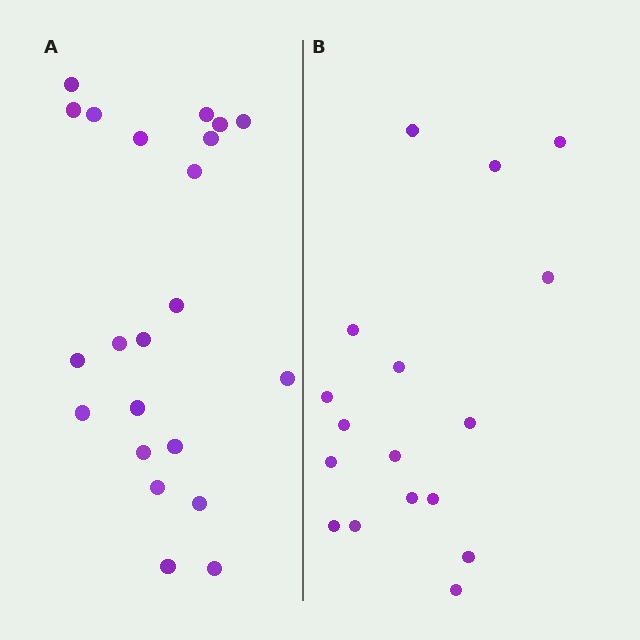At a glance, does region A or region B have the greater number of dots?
Region A (the left region) has more dots.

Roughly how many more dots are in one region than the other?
Region A has about 5 more dots than region B.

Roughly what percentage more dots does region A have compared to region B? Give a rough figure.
About 30% more.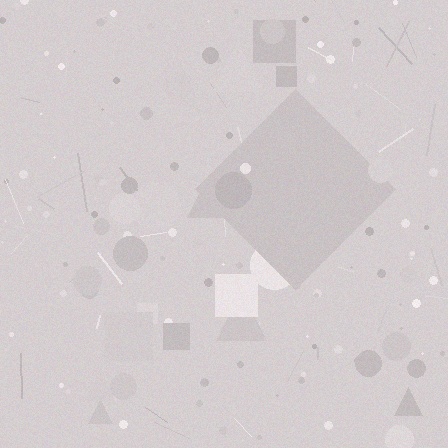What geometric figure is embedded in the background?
A diamond is embedded in the background.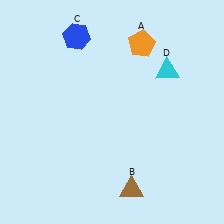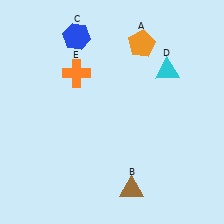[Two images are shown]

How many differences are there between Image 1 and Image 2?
There is 1 difference between the two images.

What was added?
An orange cross (E) was added in Image 2.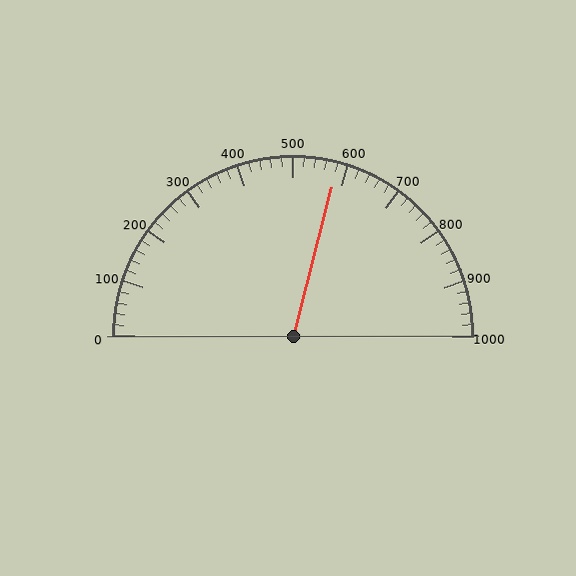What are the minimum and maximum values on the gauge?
The gauge ranges from 0 to 1000.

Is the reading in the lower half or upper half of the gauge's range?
The reading is in the upper half of the range (0 to 1000).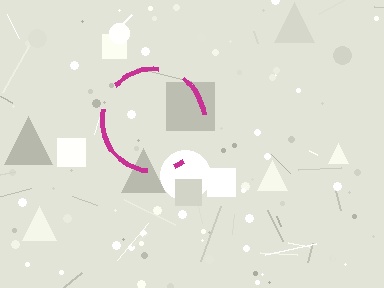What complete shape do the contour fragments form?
The contour fragments form a circle.